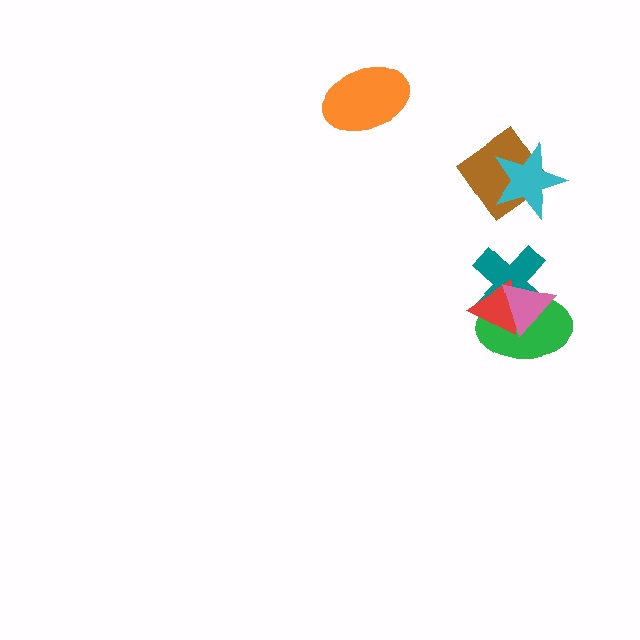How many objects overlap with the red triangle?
3 objects overlap with the red triangle.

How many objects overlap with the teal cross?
3 objects overlap with the teal cross.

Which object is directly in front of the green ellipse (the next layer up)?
The teal cross is directly in front of the green ellipse.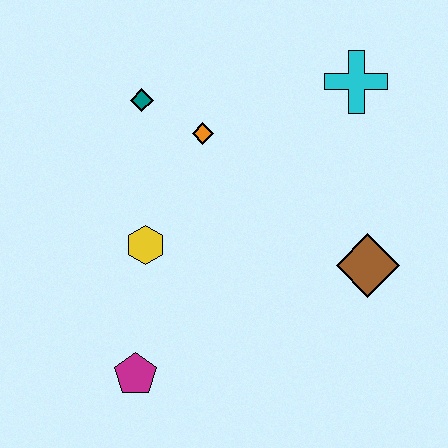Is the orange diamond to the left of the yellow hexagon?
No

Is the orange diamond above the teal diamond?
No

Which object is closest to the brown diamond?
The cyan cross is closest to the brown diamond.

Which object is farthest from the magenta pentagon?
The cyan cross is farthest from the magenta pentagon.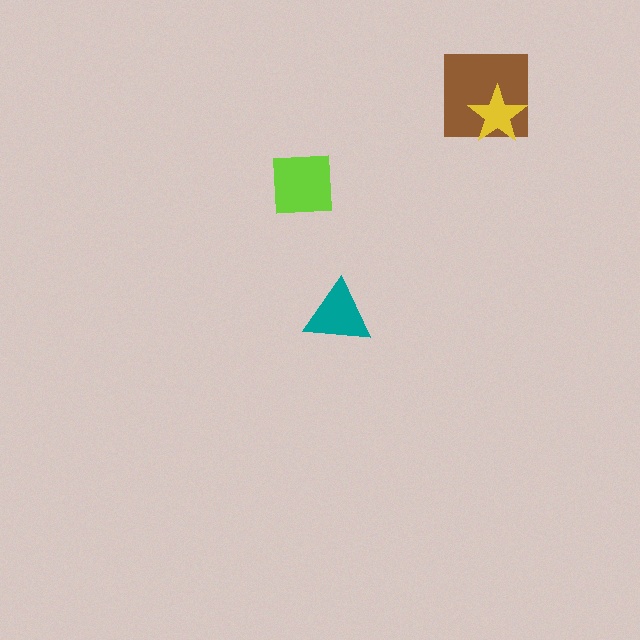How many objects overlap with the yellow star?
1 object overlaps with the yellow star.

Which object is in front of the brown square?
The yellow star is in front of the brown square.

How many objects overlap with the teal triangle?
0 objects overlap with the teal triangle.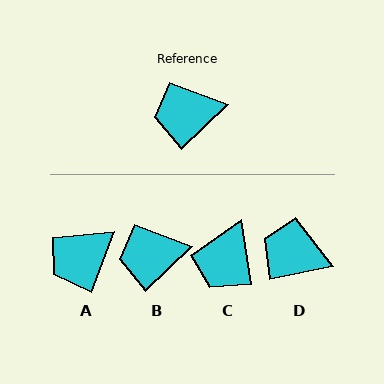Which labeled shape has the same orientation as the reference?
B.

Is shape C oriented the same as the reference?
No, it is off by about 55 degrees.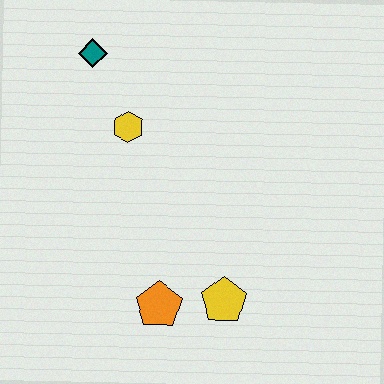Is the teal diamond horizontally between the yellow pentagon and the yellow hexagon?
No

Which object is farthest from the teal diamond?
The yellow pentagon is farthest from the teal diamond.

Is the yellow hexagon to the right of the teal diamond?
Yes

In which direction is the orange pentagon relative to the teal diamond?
The orange pentagon is below the teal diamond.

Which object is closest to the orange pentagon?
The yellow pentagon is closest to the orange pentagon.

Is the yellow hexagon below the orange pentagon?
No